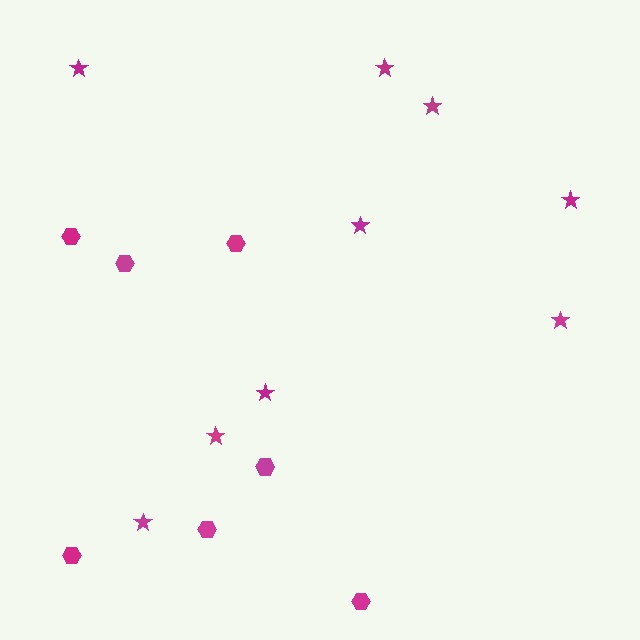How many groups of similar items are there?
There are 2 groups: one group of stars (9) and one group of hexagons (7).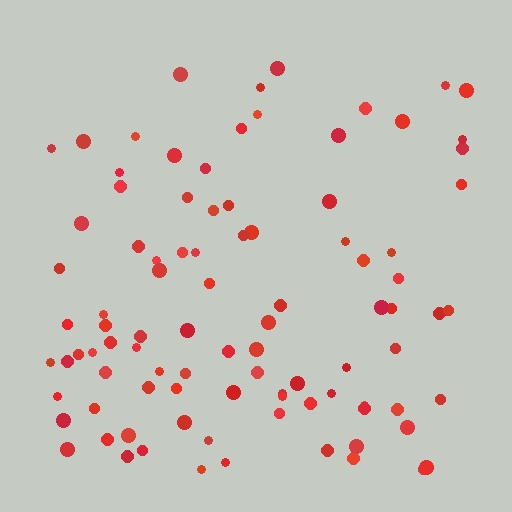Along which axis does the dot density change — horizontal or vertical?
Vertical.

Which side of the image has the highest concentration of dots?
The bottom.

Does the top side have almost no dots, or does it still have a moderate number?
Still a moderate number, just noticeably fewer than the bottom.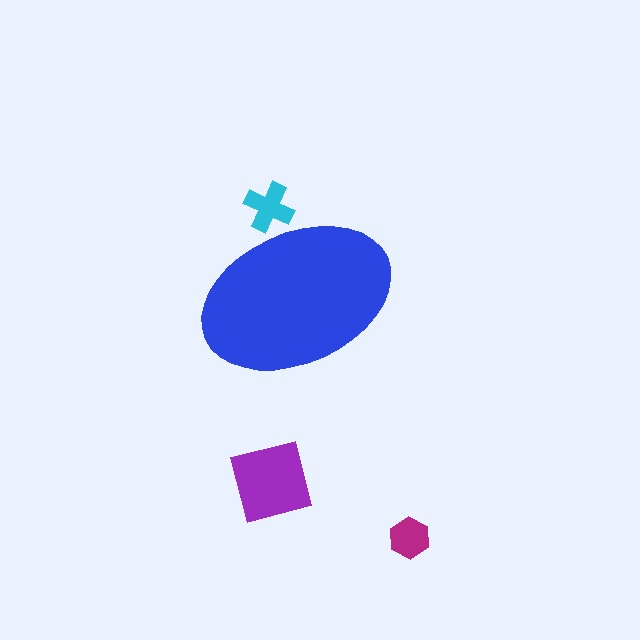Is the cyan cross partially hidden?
Yes, the cyan cross is partially hidden behind the blue ellipse.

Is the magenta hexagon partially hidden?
No, the magenta hexagon is fully visible.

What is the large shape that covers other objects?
A blue ellipse.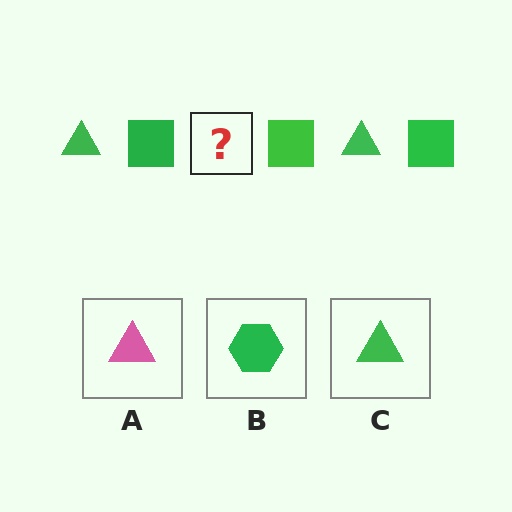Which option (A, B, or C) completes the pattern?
C.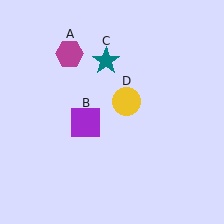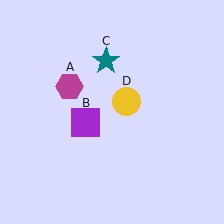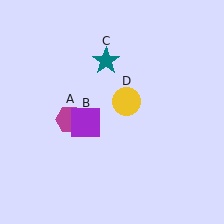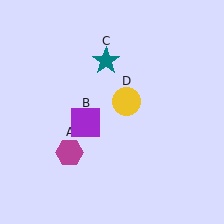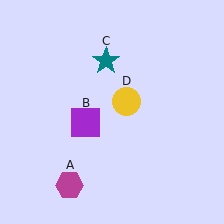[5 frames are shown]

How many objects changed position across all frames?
1 object changed position: magenta hexagon (object A).